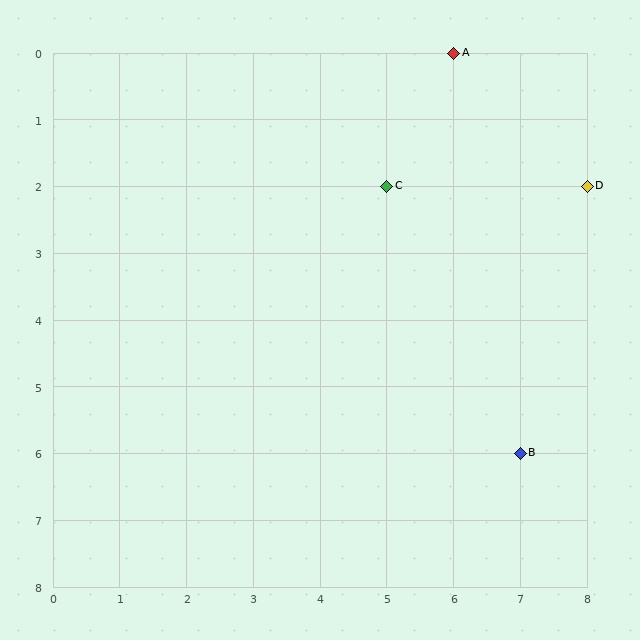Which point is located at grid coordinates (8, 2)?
Point D is at (8, 2).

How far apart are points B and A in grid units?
Points B and A are 1 column and 6 rows apart (about 6.1 grid units diagonally).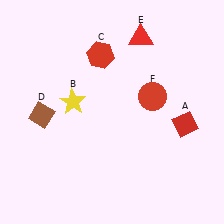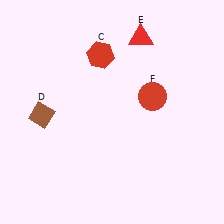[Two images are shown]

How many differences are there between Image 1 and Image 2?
There are 2 differences between the two images.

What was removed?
The yellow star (B), the red diamond (A) were removed in Image 2.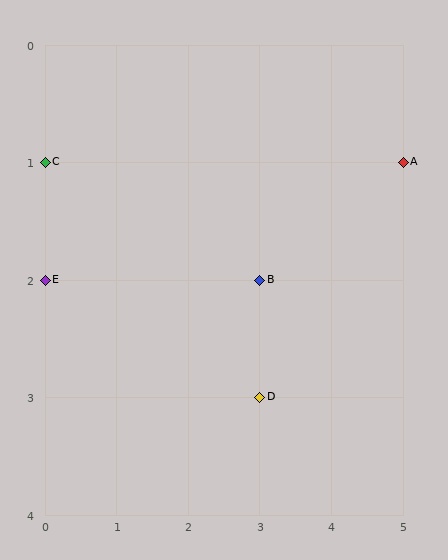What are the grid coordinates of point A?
Point A is at grid coordinates (5, 1).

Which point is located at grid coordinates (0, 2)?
Point E is at (0, 2).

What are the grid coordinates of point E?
Point E is at grid coordinates (0, 2).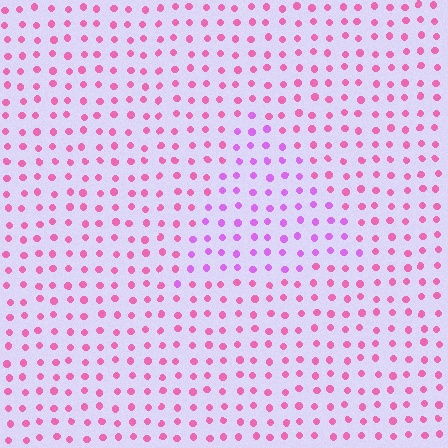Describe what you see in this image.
The image is filled with small pink elements in a uniform arrangement. A triangle-shaped region is visible where the elements are tinted to a slightly different hue, forming a subtle color boundary.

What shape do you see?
I see a triangle.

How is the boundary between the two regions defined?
The boundary is defined purely by a slight shift in hue (about 35 degrees). Spacing, size, and orientation are identical on both sides.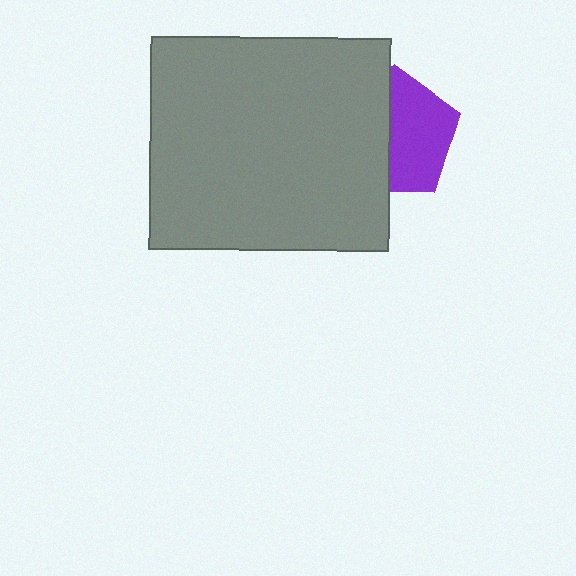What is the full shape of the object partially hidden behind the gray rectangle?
The partially hidden object is a purple pentagon.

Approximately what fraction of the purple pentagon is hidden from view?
Roughly 47% of the purple pentagon is hidden behind the gray rectangle.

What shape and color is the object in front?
The object in front is a gray rectangle.